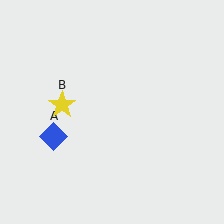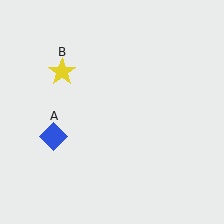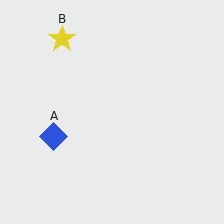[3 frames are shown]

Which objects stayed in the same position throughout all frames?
Blue diamond (object A) remained stationary.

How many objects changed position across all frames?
1 object changed position: yellow star (object B).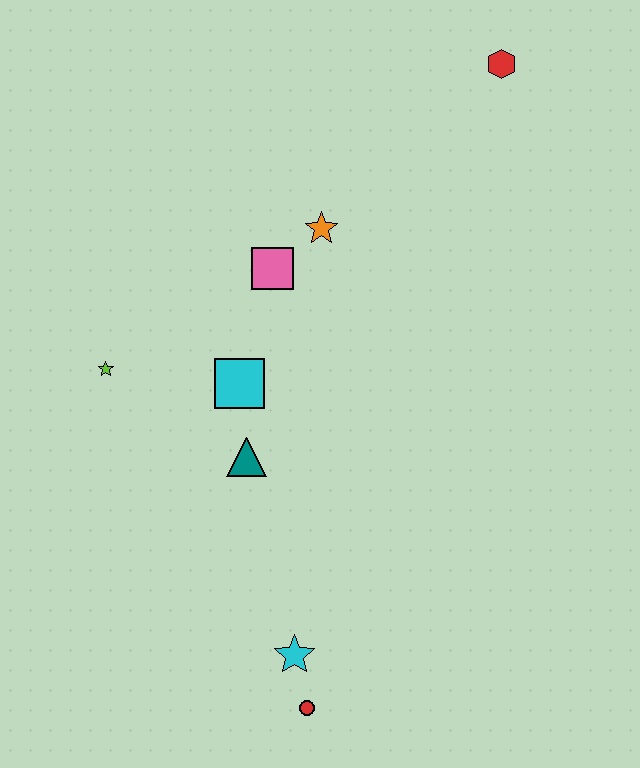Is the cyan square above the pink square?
No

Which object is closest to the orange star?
The pink square is closest to the orange star.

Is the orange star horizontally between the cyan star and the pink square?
No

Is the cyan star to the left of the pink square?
No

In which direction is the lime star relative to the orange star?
The lime star is to the left of the orange star.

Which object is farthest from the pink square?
The red circle is farthest from the pink square.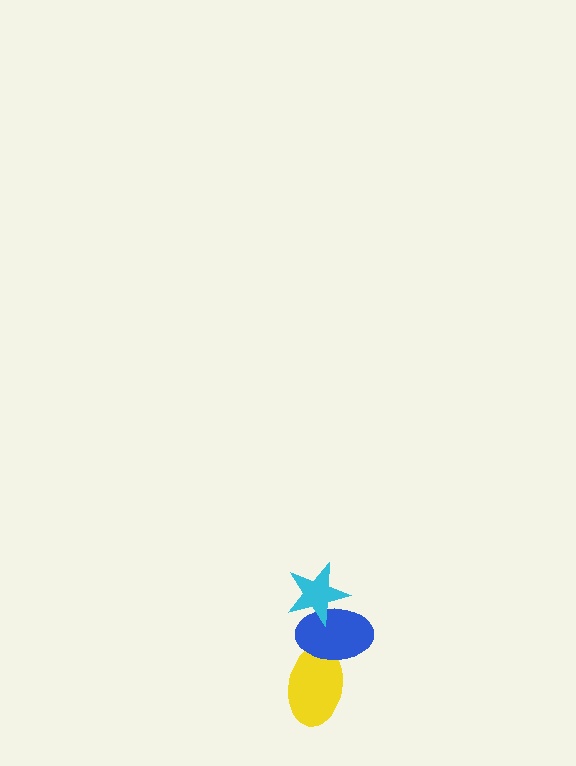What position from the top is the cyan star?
The cyan star is 1st from the top.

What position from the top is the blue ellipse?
The blue ellipse is 2nd from the top.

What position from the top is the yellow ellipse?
The yellow ellipse is 3rd from the top.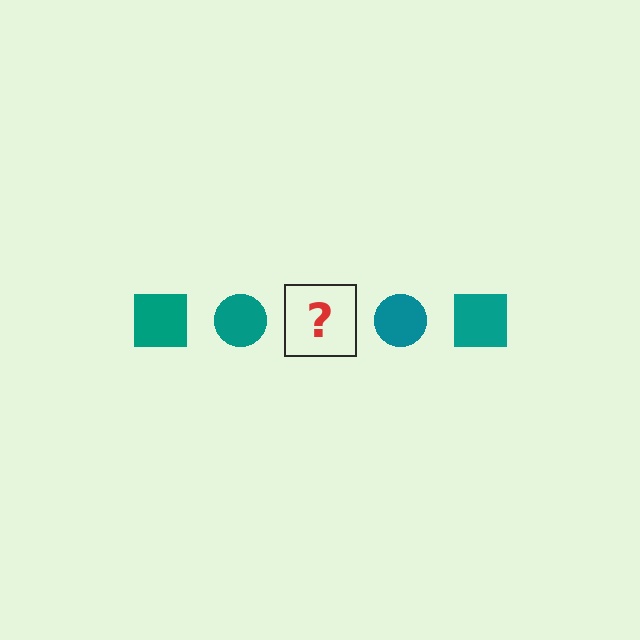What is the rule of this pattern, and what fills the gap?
The rule is that the pattern cycles through square, circle shapes in teal. The gap should be filled with a teal square.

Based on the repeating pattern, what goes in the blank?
The blank should be a teal square.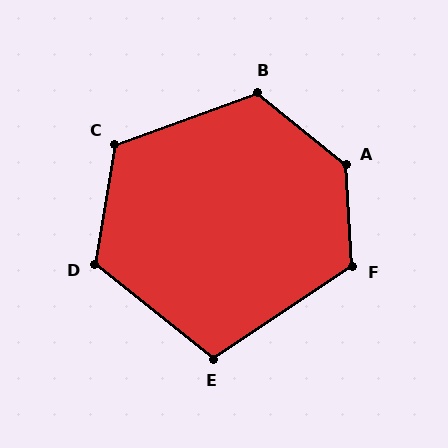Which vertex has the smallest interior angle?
E, at approximately 108 degrees.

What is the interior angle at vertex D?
Approximately 119 degrees (obtuse).